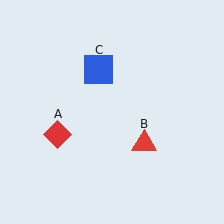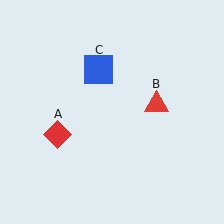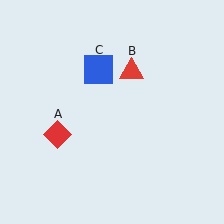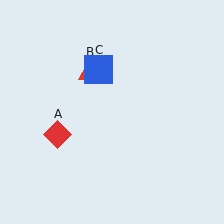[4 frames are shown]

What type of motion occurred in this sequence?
The red triangle (object B) rotated counterclockwise around the center of the scene.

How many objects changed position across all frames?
1 object changed position: red triangle (object B).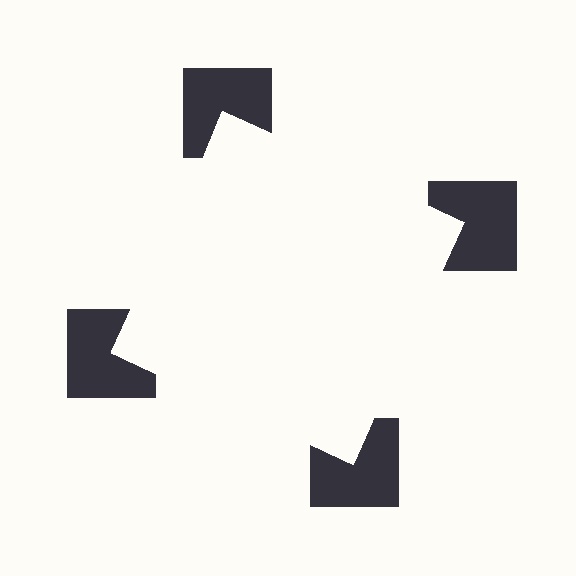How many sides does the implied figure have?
4 sides.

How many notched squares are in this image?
There are 4 — one at each vertex of the illusory square.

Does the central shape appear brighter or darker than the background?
It typically appears slightly brighter than the background, even though no actual brightness change is drawn.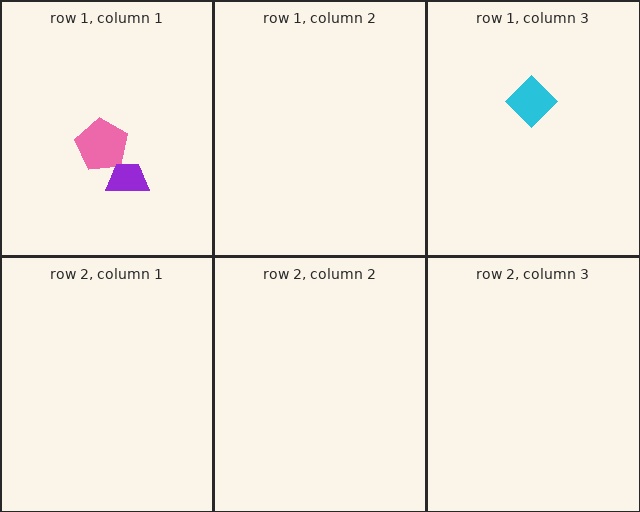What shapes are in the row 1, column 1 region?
The pink pentagon, the purple trapezoid.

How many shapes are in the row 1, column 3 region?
1.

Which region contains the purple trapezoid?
The row 1, column 1 region.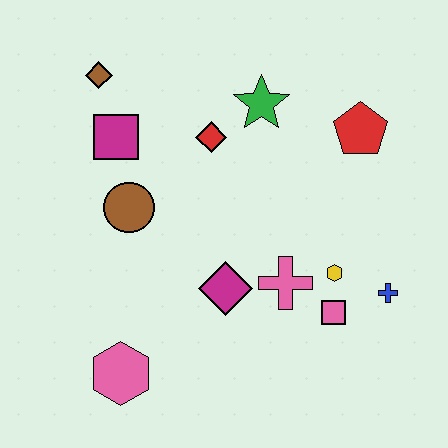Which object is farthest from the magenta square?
The blue cross is farthest from the magenta square.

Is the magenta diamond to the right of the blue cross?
No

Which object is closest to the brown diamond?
The magenta square is closest to the brown diamond.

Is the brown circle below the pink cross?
No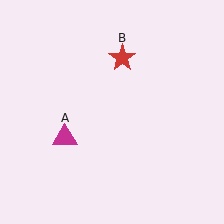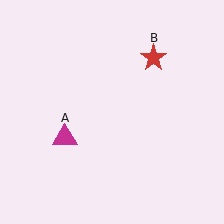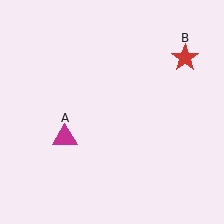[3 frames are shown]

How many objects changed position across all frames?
1 object changed position: red star (object B).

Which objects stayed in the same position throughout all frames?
Magenta triangle (object A) remained stationary.